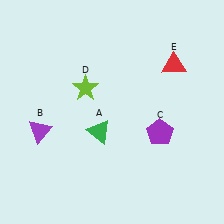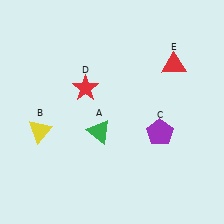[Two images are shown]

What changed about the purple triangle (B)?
In Image 1, B is purple. In Image 2, it changed to yellow.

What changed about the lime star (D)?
In Image 1, D is lime. In Image 2, it changed to red.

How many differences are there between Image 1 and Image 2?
There are 2 differences between the two images.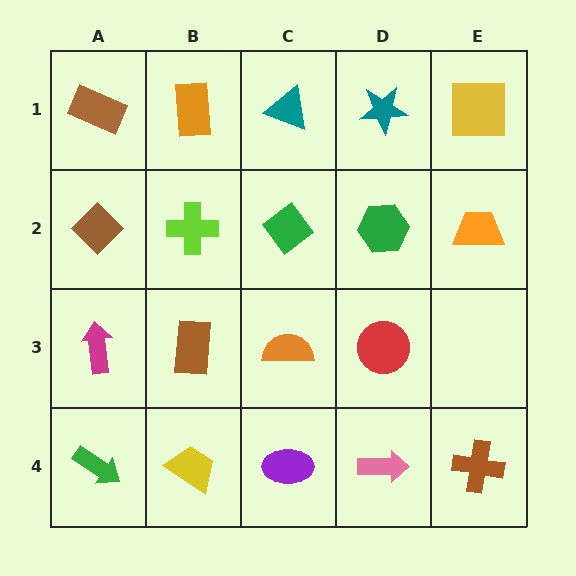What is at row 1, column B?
An orange rectangle.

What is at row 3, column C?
An orange semicircle.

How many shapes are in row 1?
5 shapes.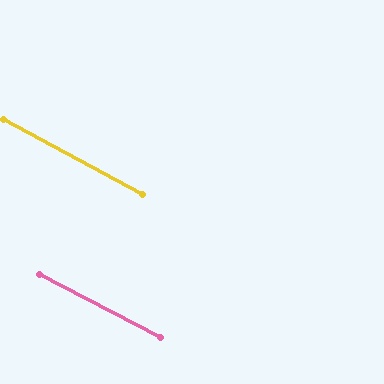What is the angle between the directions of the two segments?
Approximately 1 degree.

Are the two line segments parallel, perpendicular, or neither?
Parallel — their directions differ by only 1.1°.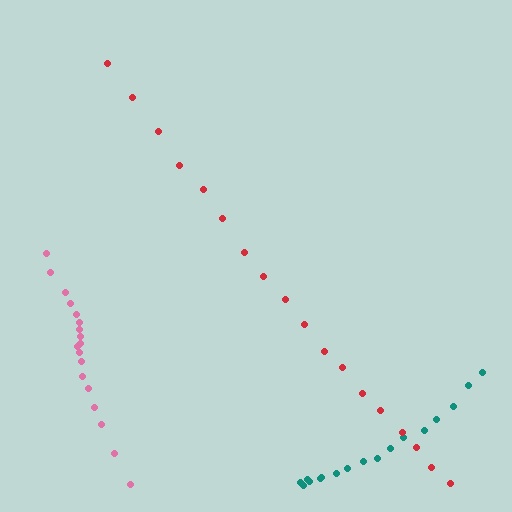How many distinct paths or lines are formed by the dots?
There are 3 distinct paths.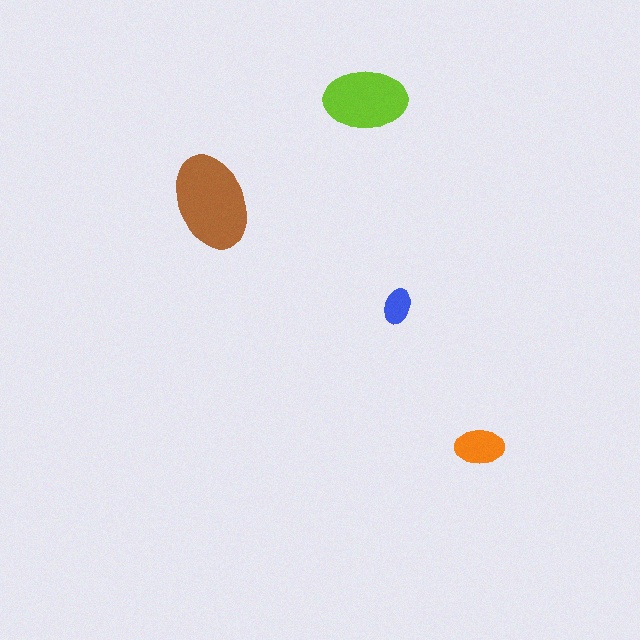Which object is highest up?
The lime ellipse is topmost.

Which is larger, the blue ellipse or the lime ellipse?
The lime one.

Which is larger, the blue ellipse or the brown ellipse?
The brown one.